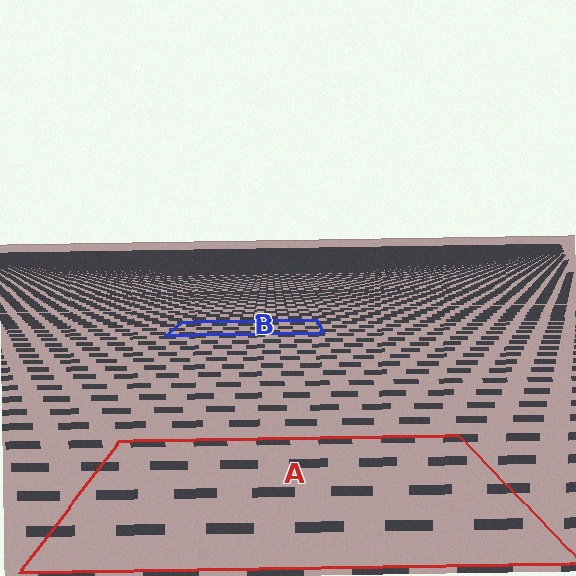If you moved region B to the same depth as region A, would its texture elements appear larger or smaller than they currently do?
They would appear larger. At a closer depth, the same texture elements are projected at a bigger on-screen size.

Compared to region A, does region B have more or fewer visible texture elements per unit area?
Region B has more texture elements per unit area — they are packed more densely because it is farther away.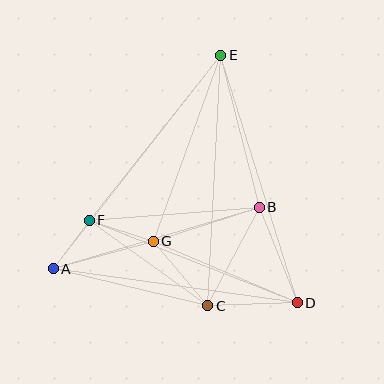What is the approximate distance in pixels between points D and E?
The distance between D and E is approximately 259 pixels.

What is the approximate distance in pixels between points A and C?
The distance between A and C is approximately 159 pixels.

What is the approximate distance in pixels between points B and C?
The distance between B and C is approximately 111 pixels.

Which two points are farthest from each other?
Points A and E are farthest from each other.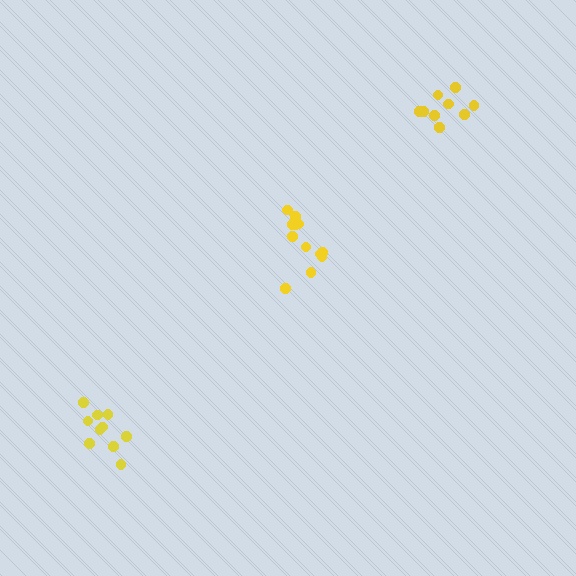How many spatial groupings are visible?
There are 3 spatial groupings.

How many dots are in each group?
Group 1: 9 dots, Group 2: 12 dots, Group 3: 10 dots (31 total).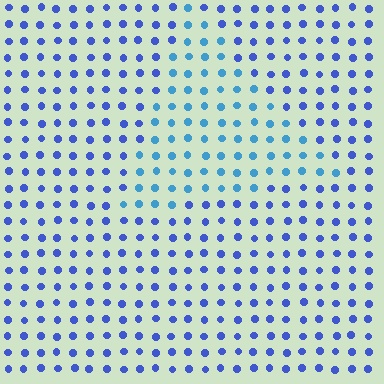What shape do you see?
I see a triangle.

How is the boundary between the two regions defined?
The boundary is defined purely by a slight shift in hue (about 29 degrees). Spacing, size, and orientation are identical on both sides.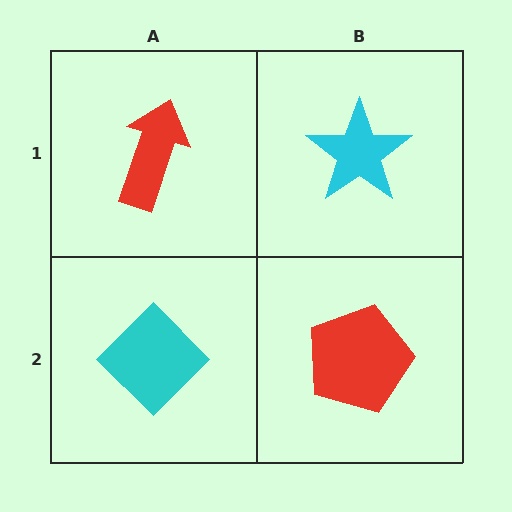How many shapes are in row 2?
2 shapes.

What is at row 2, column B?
A red pentagon.